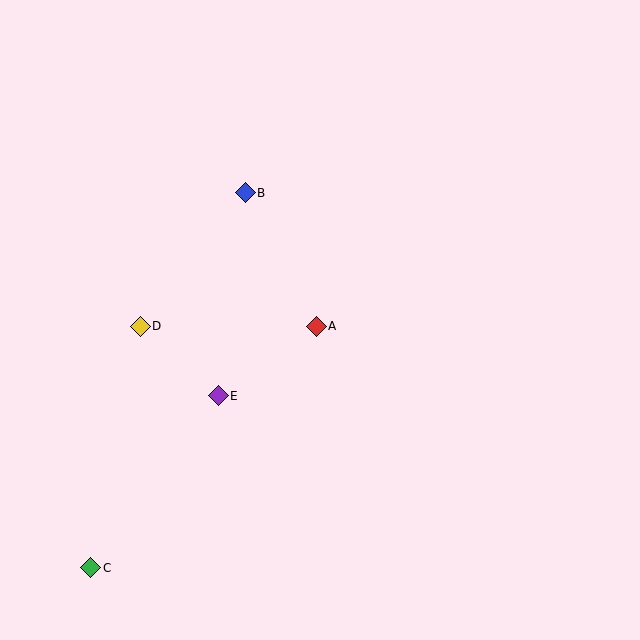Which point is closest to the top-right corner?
Point B is closest to the top-right corner.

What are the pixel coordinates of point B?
Point B is at (245, 193).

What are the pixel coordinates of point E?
Point E is at (218, 396).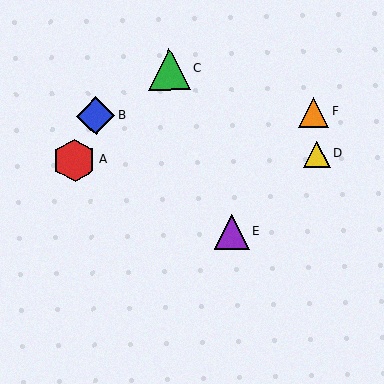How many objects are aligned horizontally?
2 objects (A, D) are aligned horizontally.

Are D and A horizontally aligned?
Yes, both are at y≈154.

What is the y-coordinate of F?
Object F is at y≈112.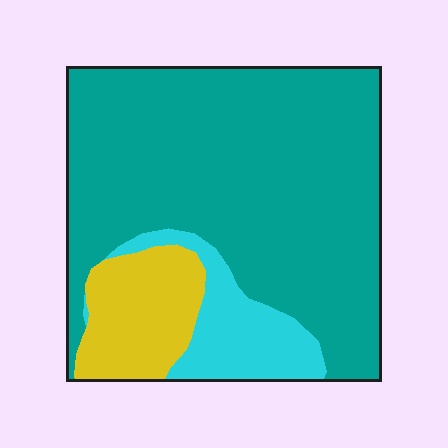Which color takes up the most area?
Teal, at roughly 75%.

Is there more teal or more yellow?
Teal.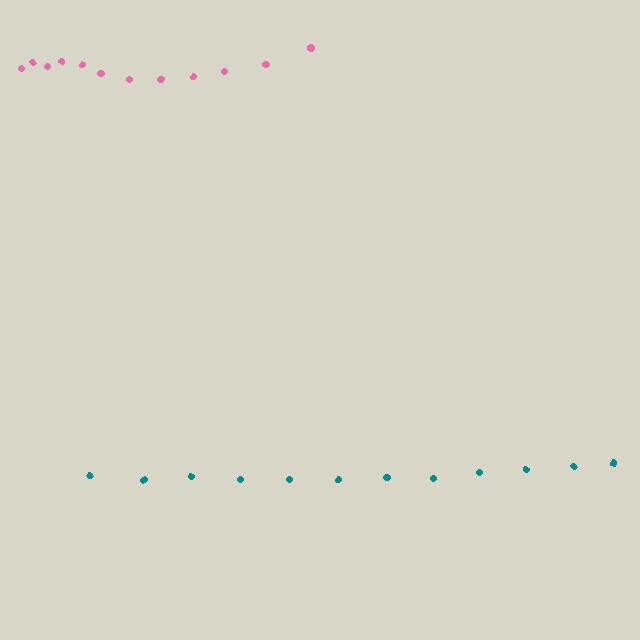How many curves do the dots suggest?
There are 2 distinct paths.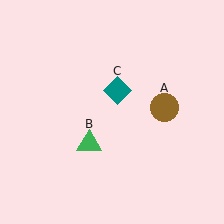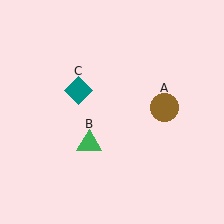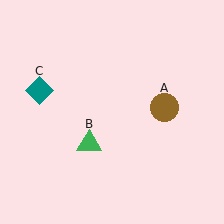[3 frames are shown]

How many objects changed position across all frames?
1 object changed position: teal diamond (object C).